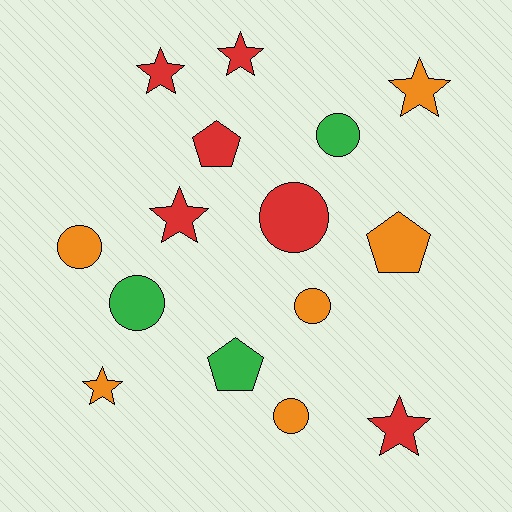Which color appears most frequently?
Red, with 6 objects.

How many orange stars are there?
There are 2 orange stars.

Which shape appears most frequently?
Circle, with 6 objects.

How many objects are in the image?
There are 15 objects.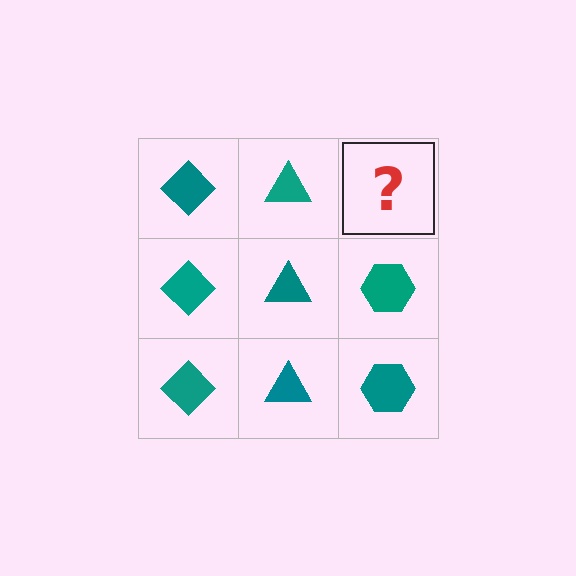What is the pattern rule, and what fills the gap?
The rule is that each column has a consistent shape. The gap should be filled with a teal hexagon.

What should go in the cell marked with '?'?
The missing cell should contain a teal hexagon.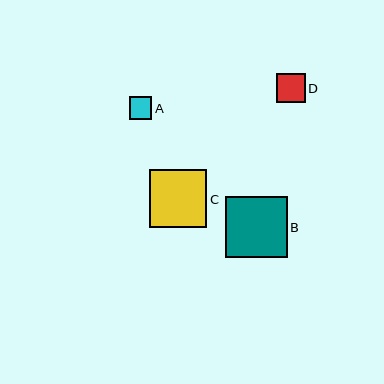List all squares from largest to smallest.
From largest to smallest: B, C, D, A.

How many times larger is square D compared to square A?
Square D is approximately 1.3 times the size of square A.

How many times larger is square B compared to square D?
Square B is approximately 2.1 times the size of square D.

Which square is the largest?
Square B is the largest with a size of approximately 62 pixels.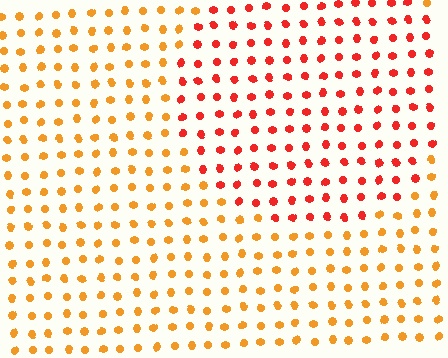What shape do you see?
I see a circle.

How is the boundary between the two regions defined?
The boundary is defined purely by a slight shift in hue (about 34 degrees). Spacing, size, and orientation are identical on both sides.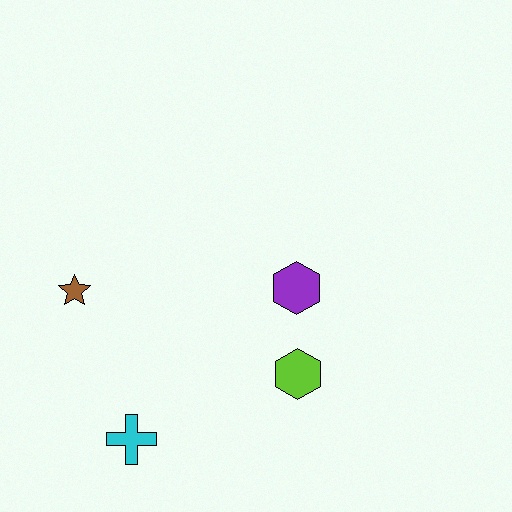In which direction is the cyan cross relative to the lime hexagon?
The cyan cross is to the left of the lime hexagon.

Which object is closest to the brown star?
The cyan cross is closest to the brown star.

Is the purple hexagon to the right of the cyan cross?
Yes